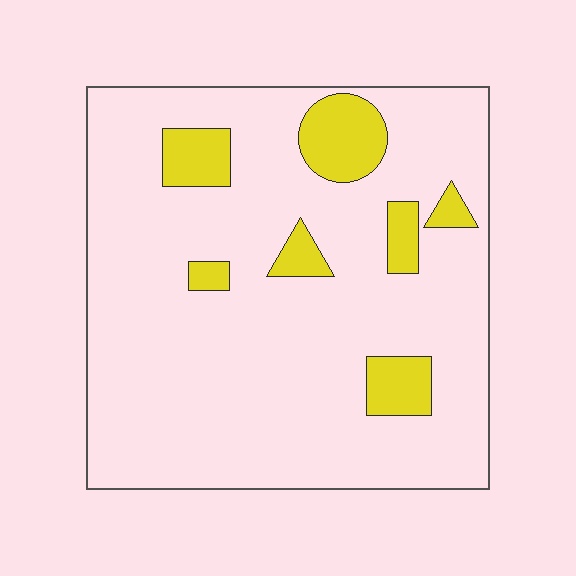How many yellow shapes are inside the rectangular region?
7.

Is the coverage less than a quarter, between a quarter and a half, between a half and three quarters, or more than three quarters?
Less than a quarter.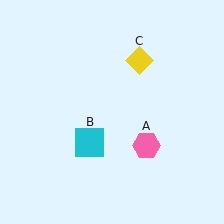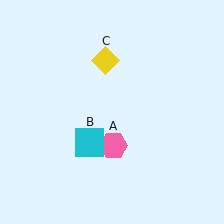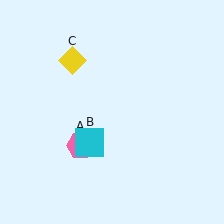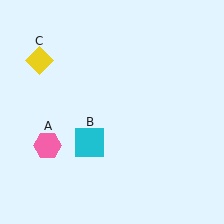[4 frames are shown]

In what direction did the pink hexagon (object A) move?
The pink hexagon (object A) moved left.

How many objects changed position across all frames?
2 objects changed position: pink hexagon (object A), yellow diamond (object C).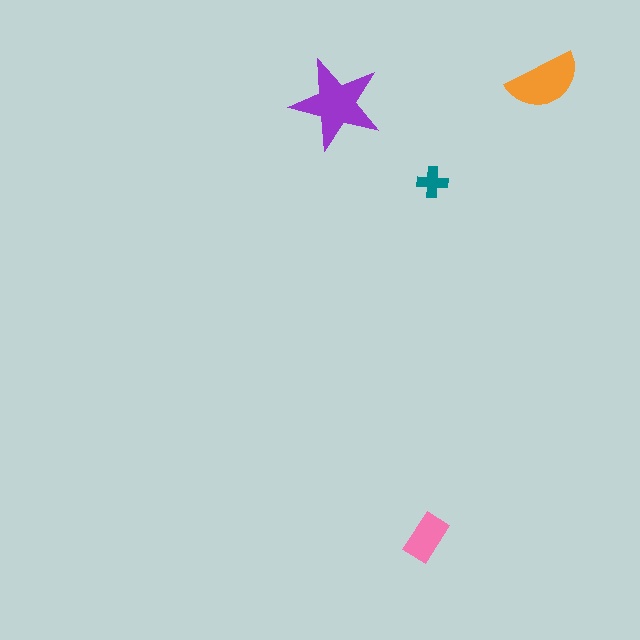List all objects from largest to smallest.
The purple star, the orange semicircle, the pink rectangle, the teal cross.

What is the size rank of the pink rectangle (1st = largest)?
3rd.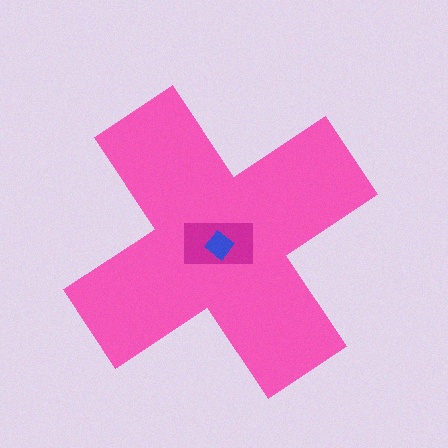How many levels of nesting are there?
3.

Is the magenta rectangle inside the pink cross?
Yes.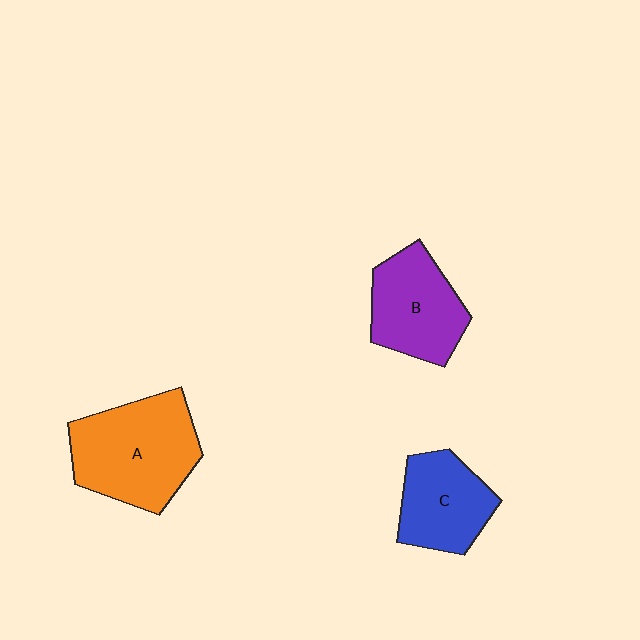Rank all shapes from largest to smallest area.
From largest to smallest: A (orange), B (purple), C (blue).